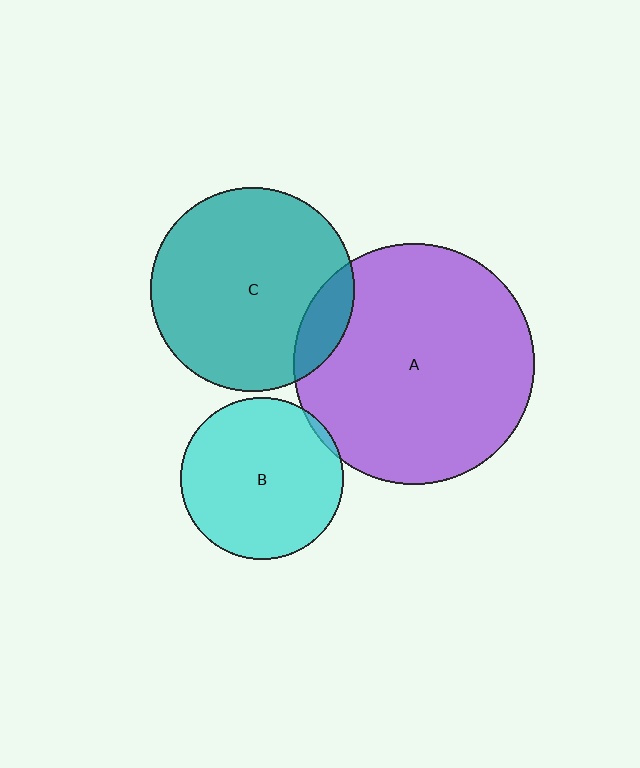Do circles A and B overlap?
Yes.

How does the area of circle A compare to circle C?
Approximately 1.4 times.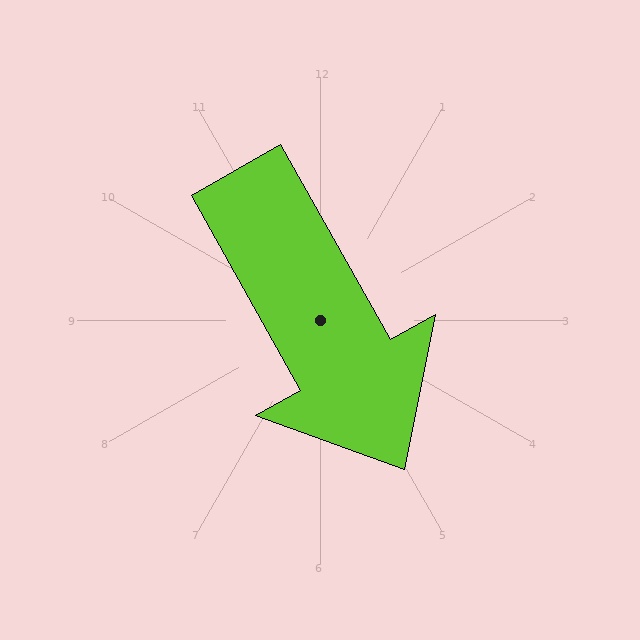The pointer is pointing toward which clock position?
Roughly 5 o'clock.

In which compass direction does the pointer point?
Southeast.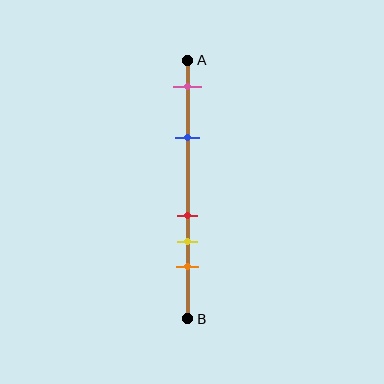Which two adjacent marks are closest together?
The red and yellow marks are the closest adjacent pair.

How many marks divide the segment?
There are 5 marks dividing the segment.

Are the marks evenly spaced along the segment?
No, the marks are not evenly spaced.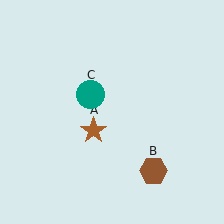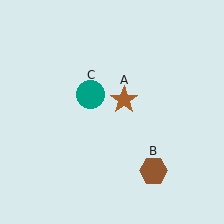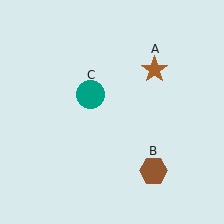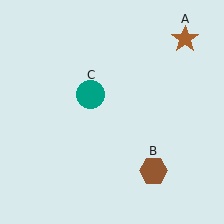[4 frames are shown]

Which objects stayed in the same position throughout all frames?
Brown hexagon (object B) and teal circle (object C) remained stationary.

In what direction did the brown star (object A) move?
The brown star (object A) moved up and to the right.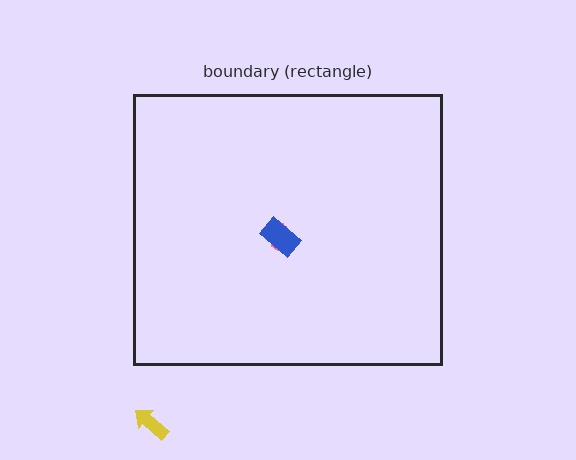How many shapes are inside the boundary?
2 inside, 1 outside.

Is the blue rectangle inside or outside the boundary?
Inside.